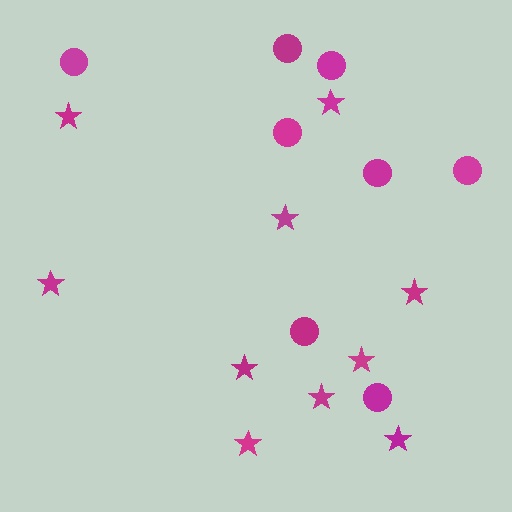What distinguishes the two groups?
There are 2 groups: one group of circles (8) and one group of stars (10).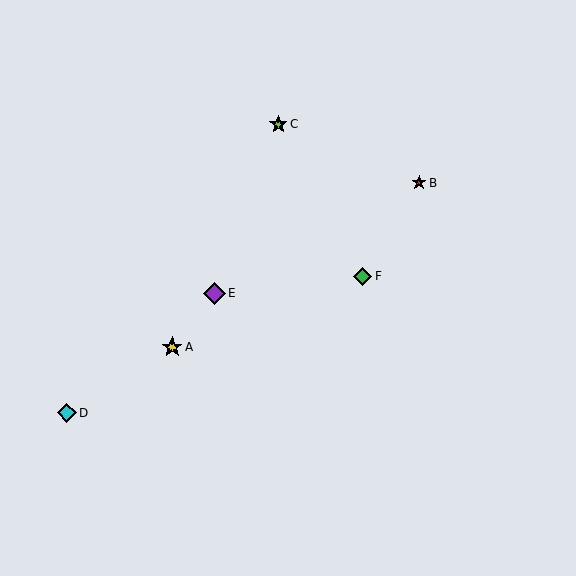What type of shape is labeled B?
Shape B is a red star.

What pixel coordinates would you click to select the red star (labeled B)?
Click at (419, 183) to select the red star B.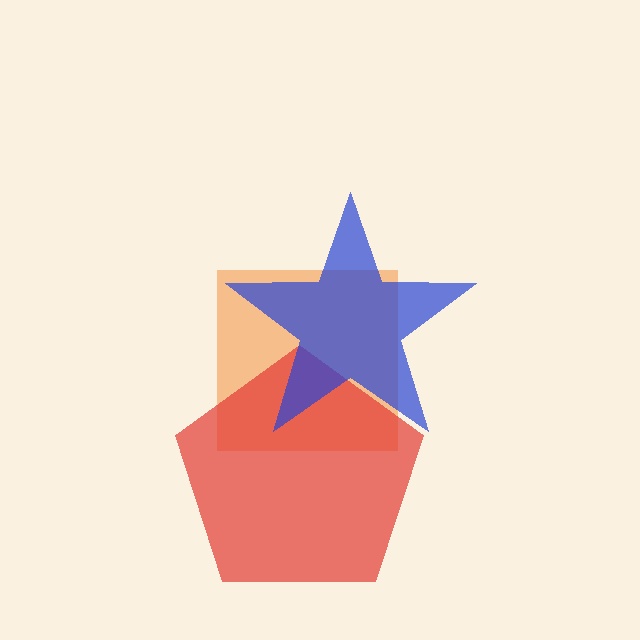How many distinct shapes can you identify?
There are 3 distinct shapes: an orange square, a red pentagon, a blue star.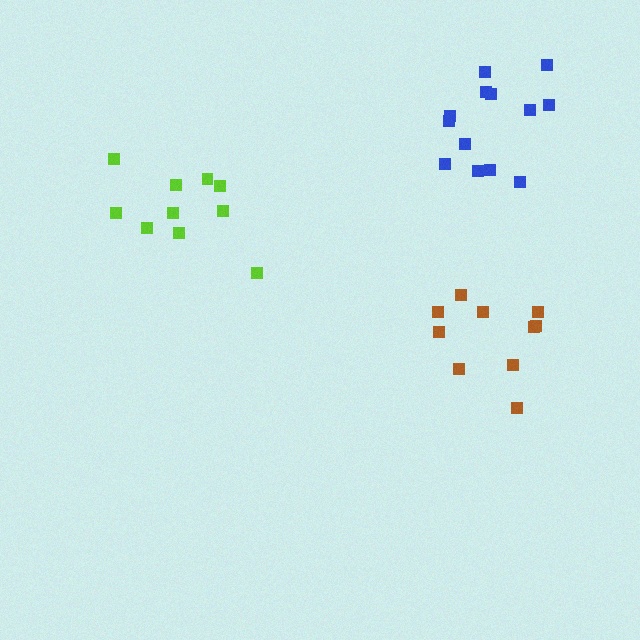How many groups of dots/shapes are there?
There are 3 groups.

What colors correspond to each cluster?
The clusters are colored: lime, brown, blue.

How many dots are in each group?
Group 1: 10 dots, Group 2: 10 dots, Group 3: 13 dots (33 total).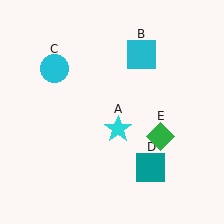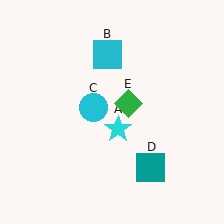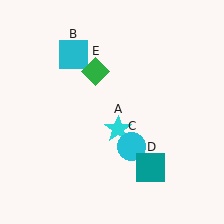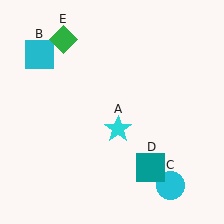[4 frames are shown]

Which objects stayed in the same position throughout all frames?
Cyan star (object A) and teal square (object D) remained stationary.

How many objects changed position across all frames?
3 objects changed position: cyan square (object B), cyan circle (object C), green diamond (object E).